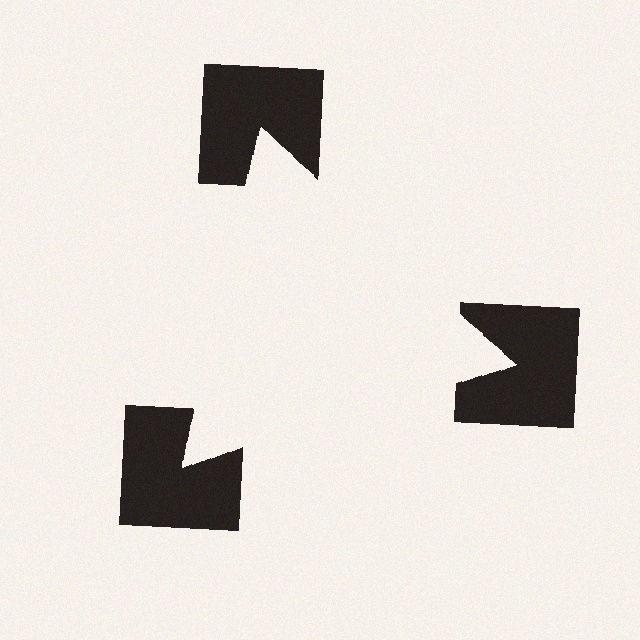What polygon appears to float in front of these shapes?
An illusory triangle — its edges are inferred from the aligned wedge cuts in the notched squares, not physically drawn.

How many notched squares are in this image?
There are 3 — one at each vertex of the illusory triangle.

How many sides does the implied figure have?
3 sides.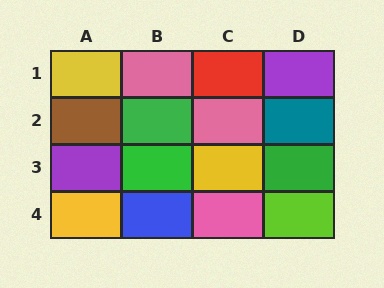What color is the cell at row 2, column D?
Teal.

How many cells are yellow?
3 cells are yellow.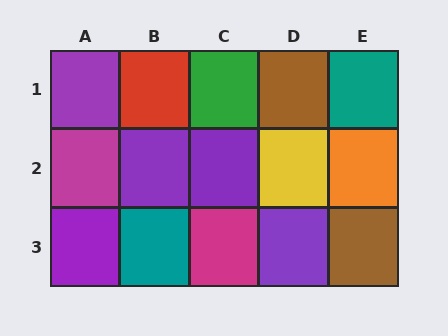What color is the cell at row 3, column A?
Purple.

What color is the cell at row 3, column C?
Magenta.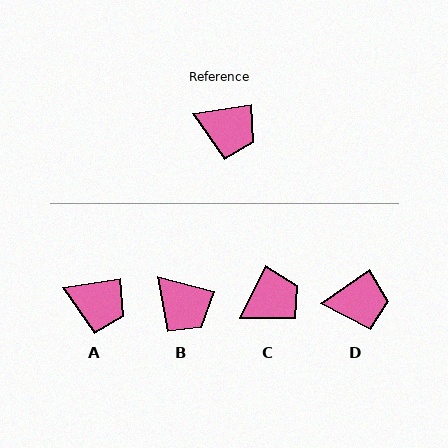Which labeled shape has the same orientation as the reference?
A.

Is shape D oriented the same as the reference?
No, it is off by about 27 degrees.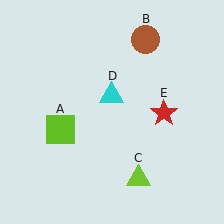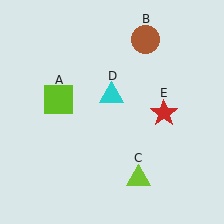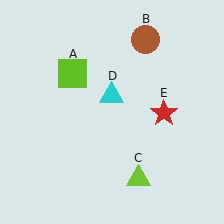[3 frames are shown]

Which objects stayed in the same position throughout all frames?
Brown circle (object B) and lime triangle (object C) and cyan triangle (object D) and red star (object E) remained stationary.